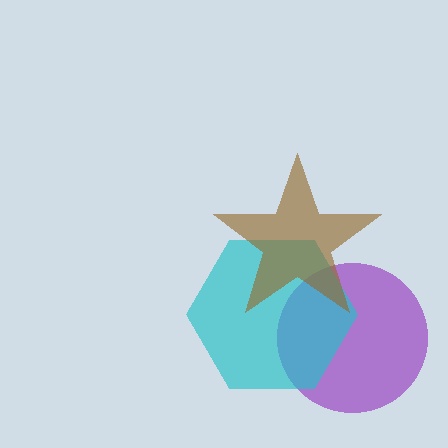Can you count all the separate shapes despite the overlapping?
Yes, there are 3 separate shapes.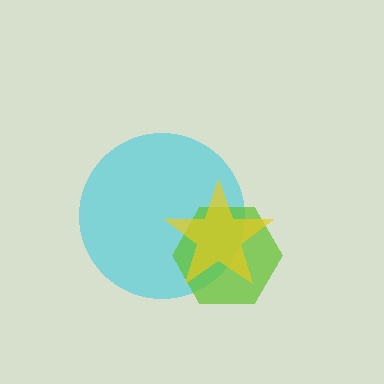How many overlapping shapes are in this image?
There are 3 overlapping shapes in the image.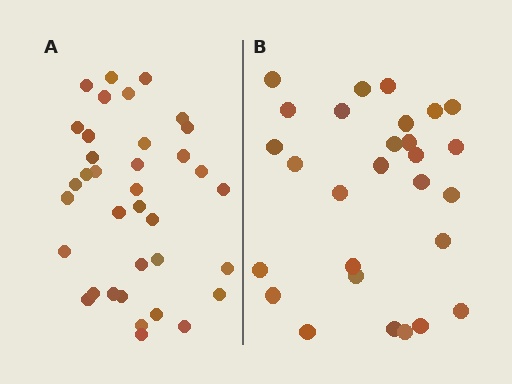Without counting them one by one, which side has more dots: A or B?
Region A (the left region) has more dots.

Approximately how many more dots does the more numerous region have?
Region A has roughly 8 or so more dots than region B.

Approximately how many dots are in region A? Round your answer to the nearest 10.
About 40 dots. (The exact count is 36, which rounds to 40.)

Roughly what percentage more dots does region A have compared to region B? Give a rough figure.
About 30% more.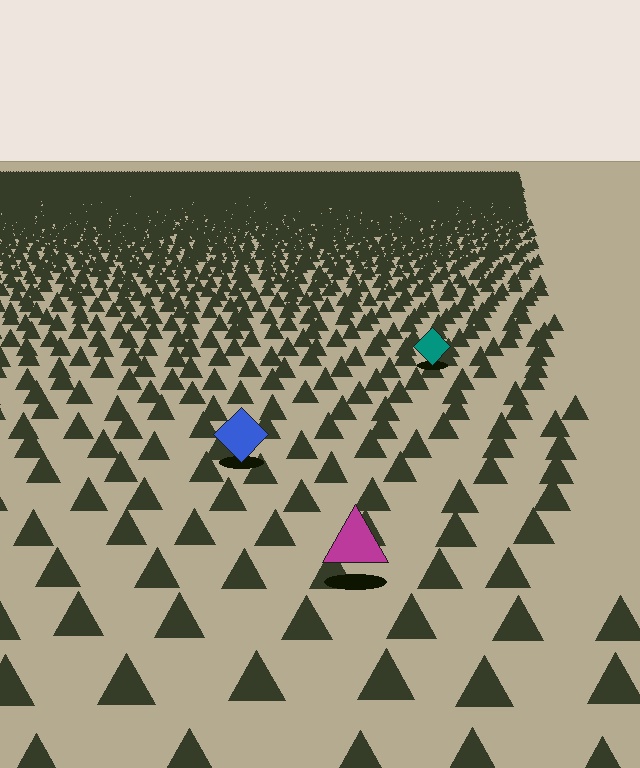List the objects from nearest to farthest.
From nearest to farthest: the magenta triangle, the blue diamond, the teal diamond.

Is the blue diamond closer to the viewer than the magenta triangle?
No. The magenta triangle is closer — you can tell from the texture gradient: the ground texture is coarser near it.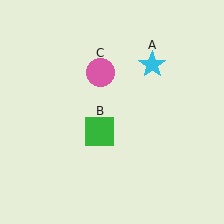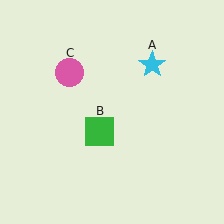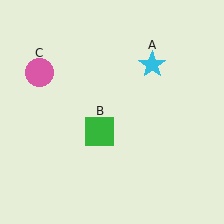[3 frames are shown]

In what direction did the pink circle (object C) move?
The pink circle (object C) moved left.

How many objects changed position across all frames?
1 object changed position: pink circle (object C).